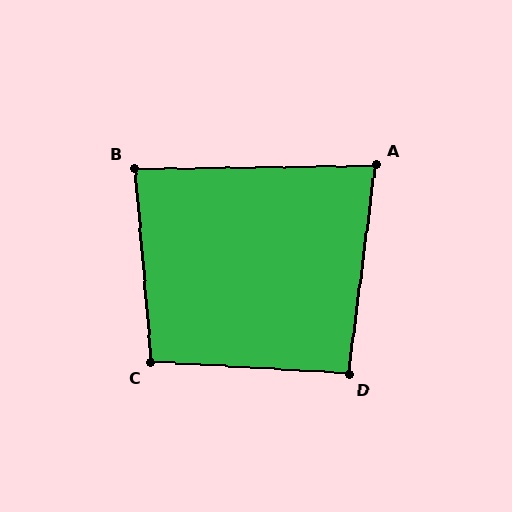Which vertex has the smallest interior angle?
A, at approximately 82 degrees.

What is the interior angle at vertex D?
Approximately 94 degrees (approximately right).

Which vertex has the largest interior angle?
C, at approximately 98 degrees.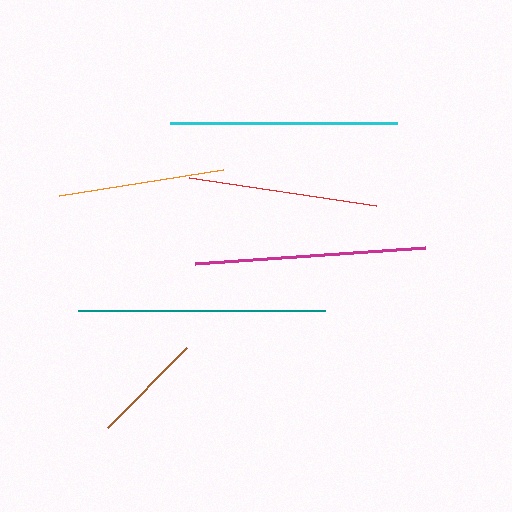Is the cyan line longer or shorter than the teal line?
The teal line is longer than the cyan line.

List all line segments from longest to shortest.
From longest to shortest: teal, magenta, cyan, red, orange, brown.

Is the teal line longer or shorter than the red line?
The teal line is longer than the red line.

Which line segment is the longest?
The teal line is the longest at approximately 246 pixels.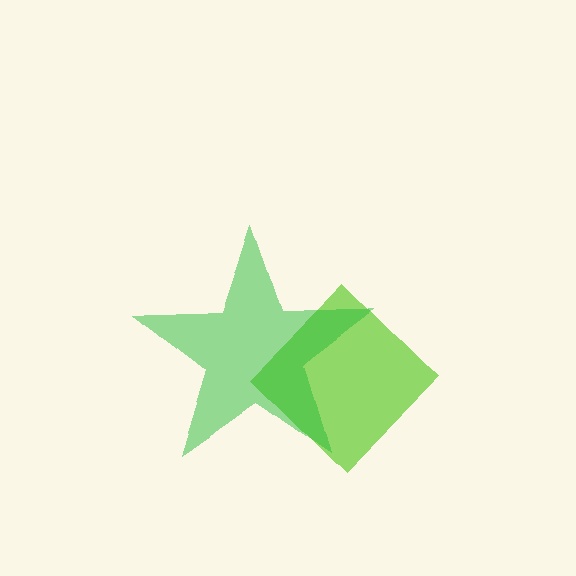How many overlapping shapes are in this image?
There are 2 overlapping shapes in the image.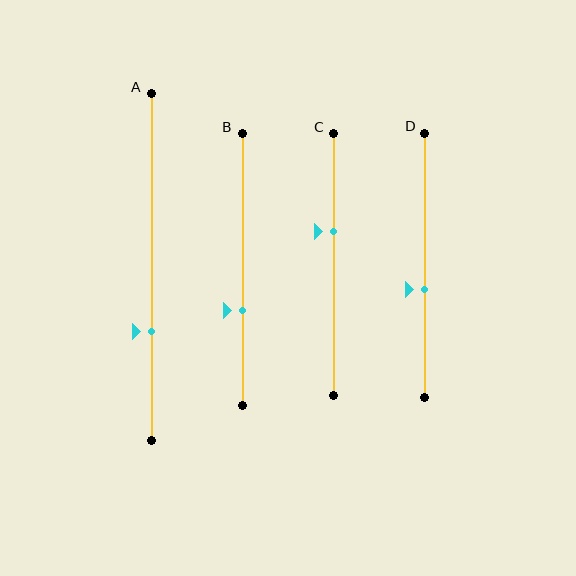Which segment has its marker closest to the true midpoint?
Segment D has its marker closest to the true midpoint.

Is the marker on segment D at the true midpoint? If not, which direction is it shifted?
No, the marker on segment D is shifted downward by about 9% of the segment length.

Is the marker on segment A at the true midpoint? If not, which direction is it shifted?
No, the marker on segment A is shifted downward by about 18% of the segment length.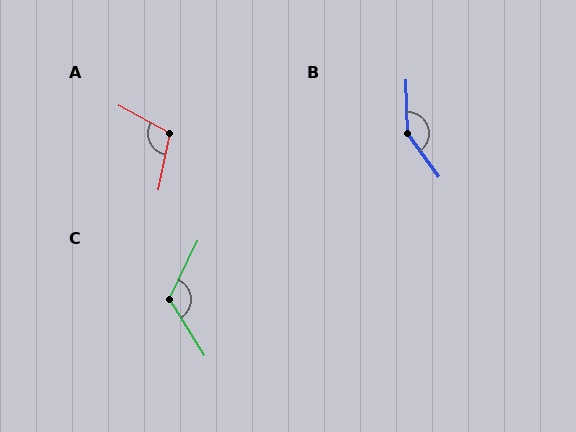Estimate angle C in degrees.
Approximately 122 degrees.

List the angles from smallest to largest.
A (107°), C (122°), B (146°).